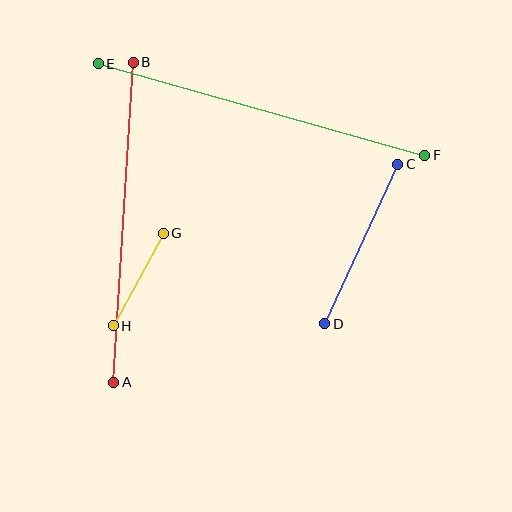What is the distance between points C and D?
The distance is approximately 175 pixels.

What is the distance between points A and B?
The distance is approximately 321 pixels.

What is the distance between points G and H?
The distance is approximately 105 pixels.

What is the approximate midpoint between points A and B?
The midpoint is at approximately (123, 222) pixels.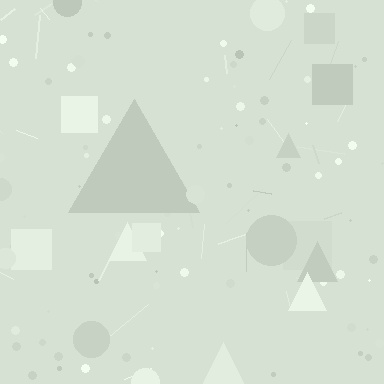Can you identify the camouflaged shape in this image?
The camouflaged shape is a triangle.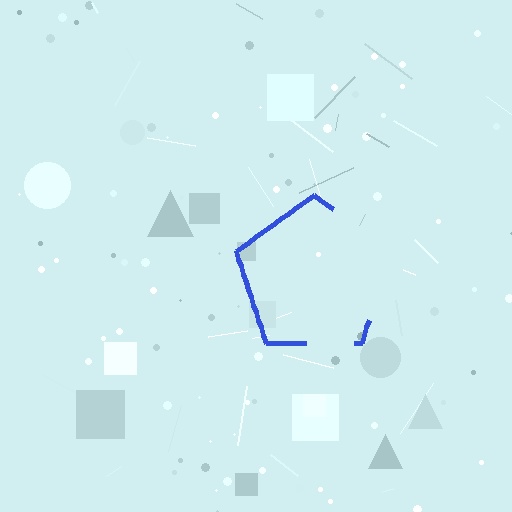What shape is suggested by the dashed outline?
The dashed outline suggests a pentagon.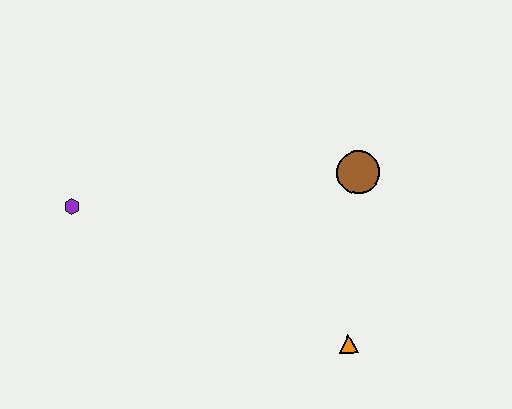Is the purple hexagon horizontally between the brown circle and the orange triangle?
No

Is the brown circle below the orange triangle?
No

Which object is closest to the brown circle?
The orange triangle is closest to the brown circle.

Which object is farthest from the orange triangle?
The purple hexagon is farthest from the orange triangle.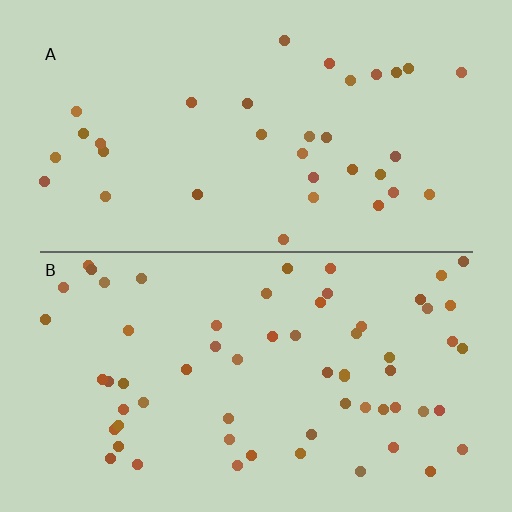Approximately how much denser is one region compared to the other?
Approximately 1.8× — region B over region A.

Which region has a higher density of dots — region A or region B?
B (the bottom).